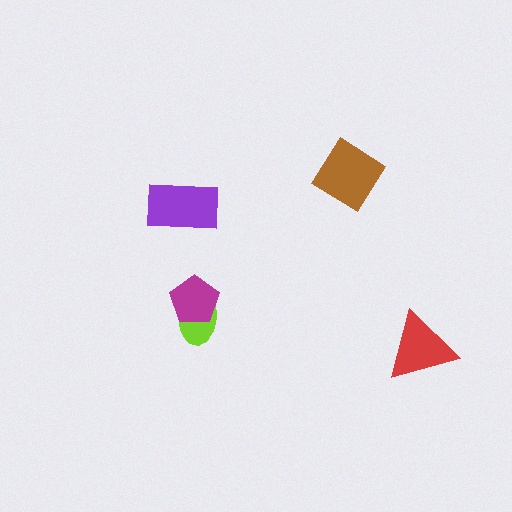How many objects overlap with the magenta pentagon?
1 object overlaps with the magenta pentagon.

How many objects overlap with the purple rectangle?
0 objects overlap with the purple rectangle.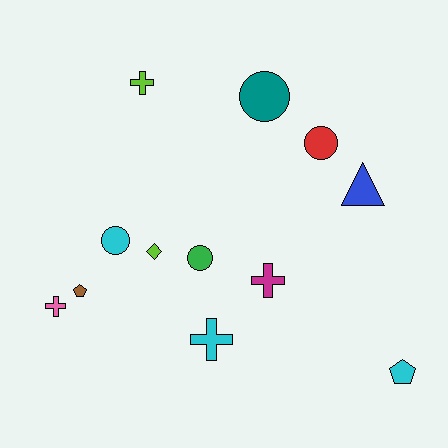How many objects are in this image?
There are 12 objects.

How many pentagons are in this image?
There are 2 pentagons.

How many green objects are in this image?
There is 1 green object.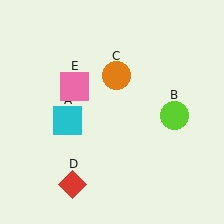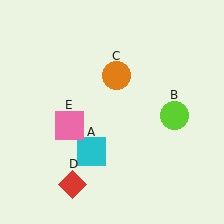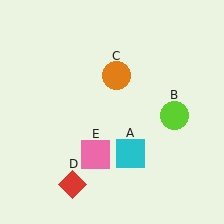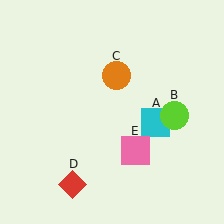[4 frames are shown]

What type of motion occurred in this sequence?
The cyan square (object A), pink square (object E) rotated counterclockwise around the center of the scene.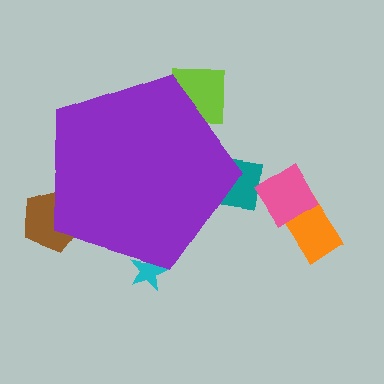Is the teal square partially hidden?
Yes, the teal square is partially hidden behind the purple pentagon.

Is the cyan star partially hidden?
Yes, the cyan star is partially hidden behind the purple pentagon.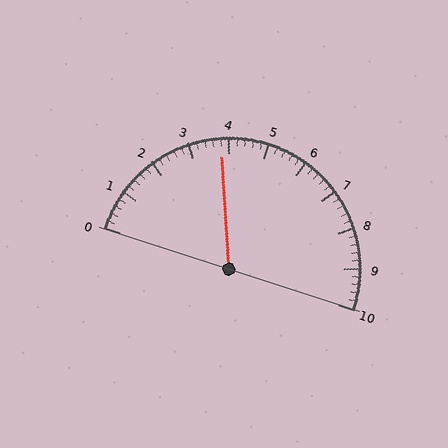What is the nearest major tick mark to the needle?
The nearest major tick mark is 4.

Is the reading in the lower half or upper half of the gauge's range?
The reading is in the lower half of the range (0 to 10).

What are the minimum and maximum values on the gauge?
The gauge ranges from 0 to 10.